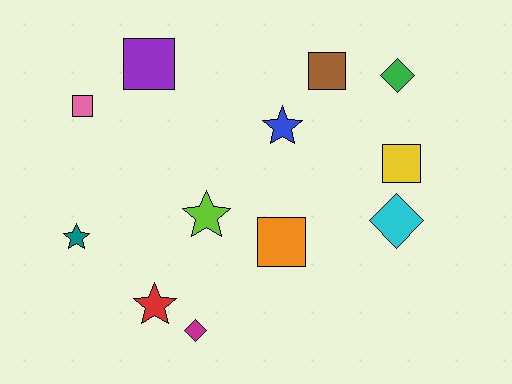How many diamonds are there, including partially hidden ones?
There are 3 diamonds.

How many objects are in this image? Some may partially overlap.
There are 12 objects.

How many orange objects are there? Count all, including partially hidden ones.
There is 1 orange object.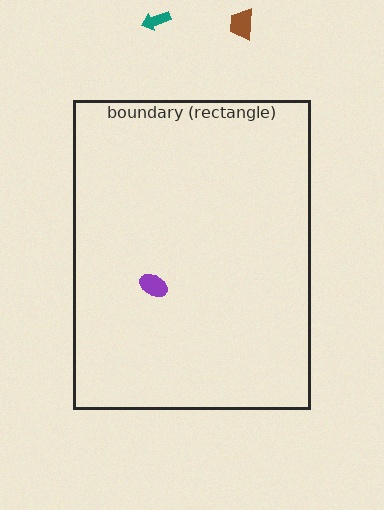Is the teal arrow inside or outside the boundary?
Outside.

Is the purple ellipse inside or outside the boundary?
Inside.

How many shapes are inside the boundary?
1 inside, 2 outside.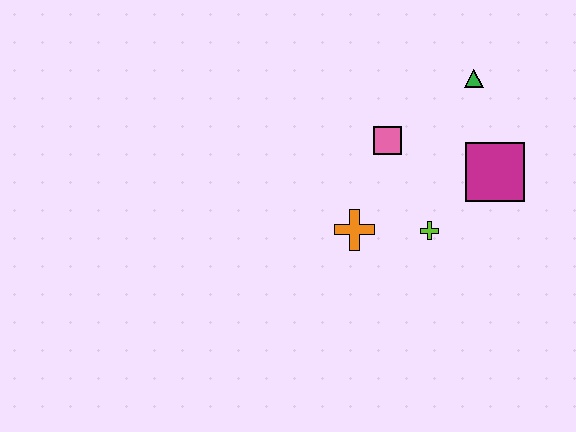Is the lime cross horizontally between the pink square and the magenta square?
Yes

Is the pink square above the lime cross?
Yes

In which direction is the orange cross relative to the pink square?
The orange cross is below the pink square.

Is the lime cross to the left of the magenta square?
Yes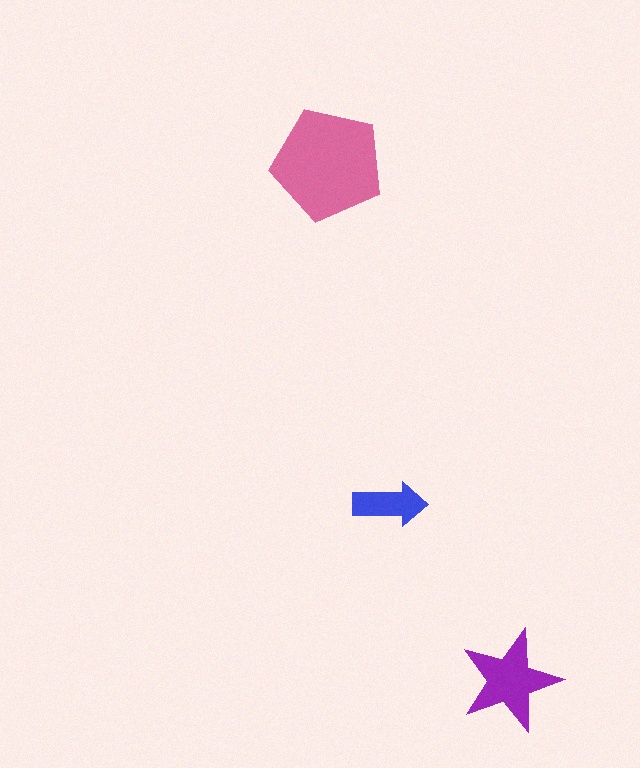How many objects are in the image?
There are 3 objects in the image.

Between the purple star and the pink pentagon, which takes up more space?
The pink pentagon.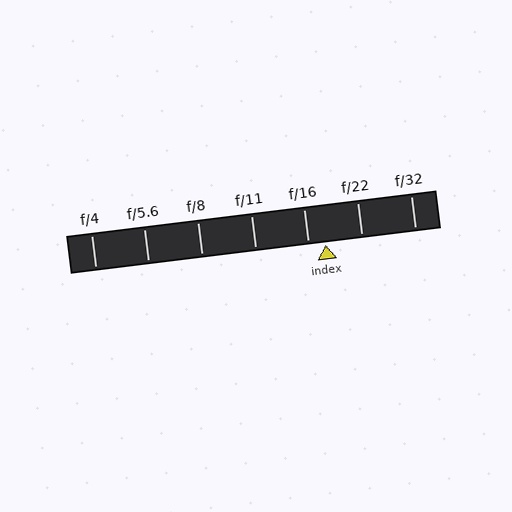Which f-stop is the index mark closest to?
The index mark is closest to f/16.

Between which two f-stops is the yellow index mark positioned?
The index mark is between f/16 and f/22.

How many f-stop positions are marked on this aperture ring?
There are 7 f-stop positions marked.